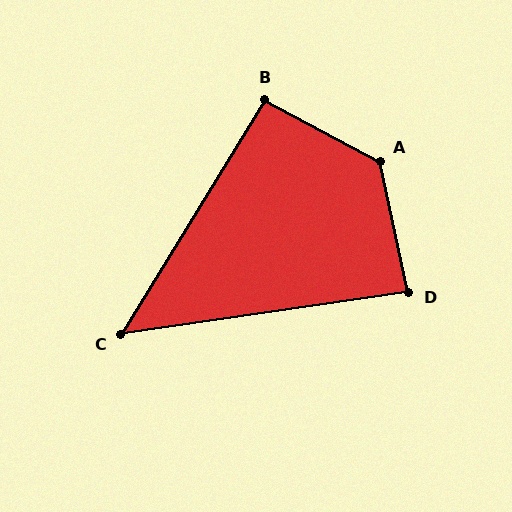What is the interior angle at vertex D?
Approximately 86 degrees (approximately right).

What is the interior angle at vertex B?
Approximately 94 degrees (approximately right).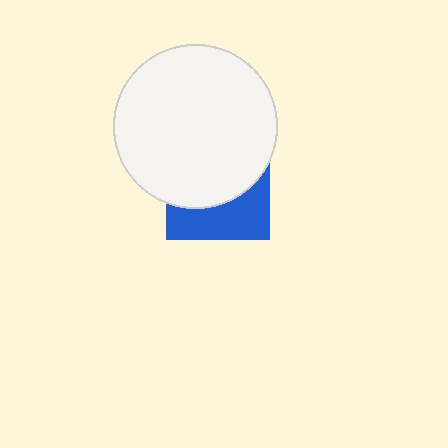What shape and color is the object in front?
The object in front is a white circle.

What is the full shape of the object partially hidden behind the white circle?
The partially hidden object is a blue square.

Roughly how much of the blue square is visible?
A small part of it is visible (roughly 39%).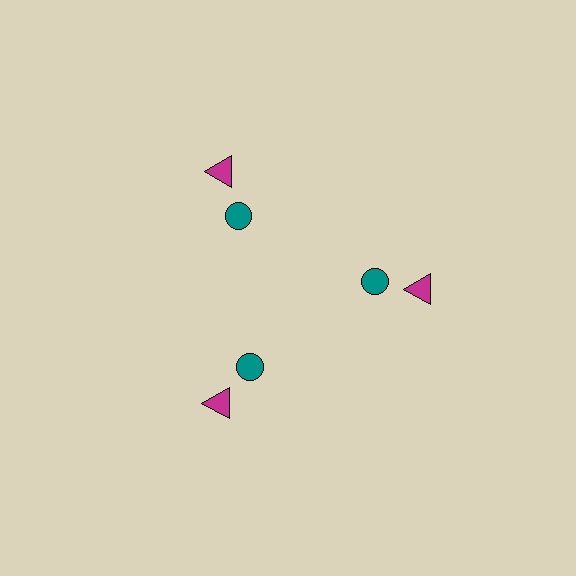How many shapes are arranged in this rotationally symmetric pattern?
There are 6 shapes, arranged in 3 groups of 2.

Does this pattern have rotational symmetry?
Yes, this pattern has 3-fold rotational symmetry. It looks the same after rotating 120 degrees around the center.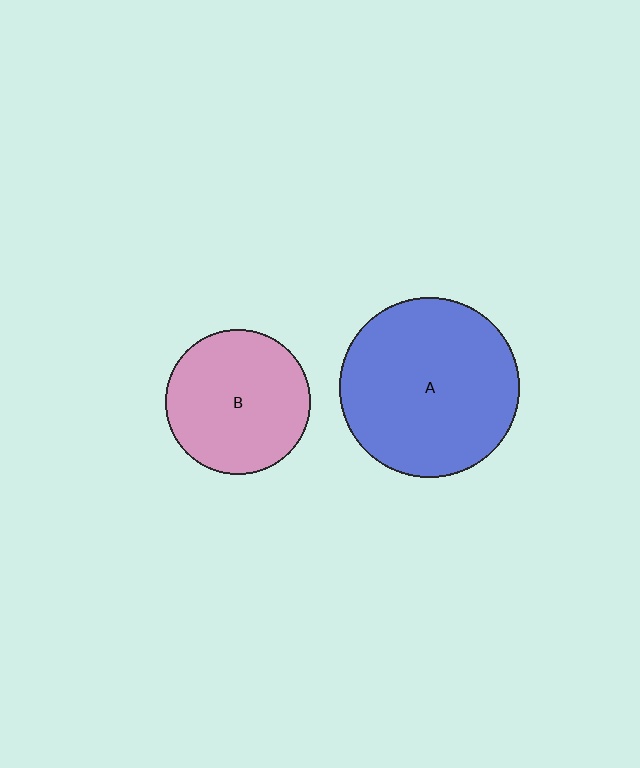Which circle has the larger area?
Circle A (blue).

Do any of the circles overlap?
No, none of the circles overlap.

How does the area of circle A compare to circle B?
Approximately 1.5 times.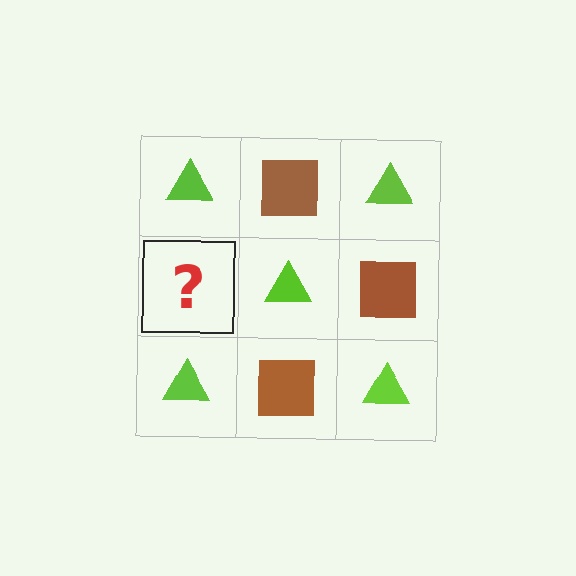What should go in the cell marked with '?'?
The missing cell should contain a brown square.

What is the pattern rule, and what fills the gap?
The rule is that it alternates lime triangle and brown square in a checkerboard pattern. The gap should be filled with a brown square.